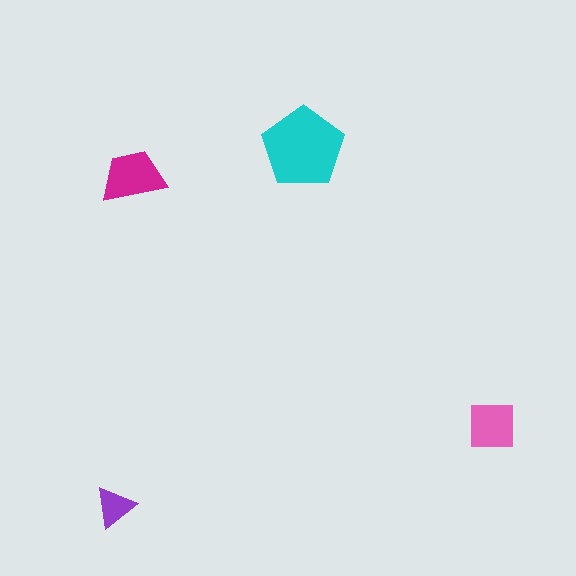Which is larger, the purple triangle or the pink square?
The pink square.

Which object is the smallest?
The purple triangle.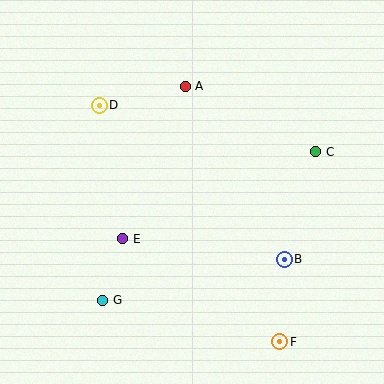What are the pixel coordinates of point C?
Point C is at (316, 152).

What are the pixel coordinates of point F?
Point F is at (280, 342).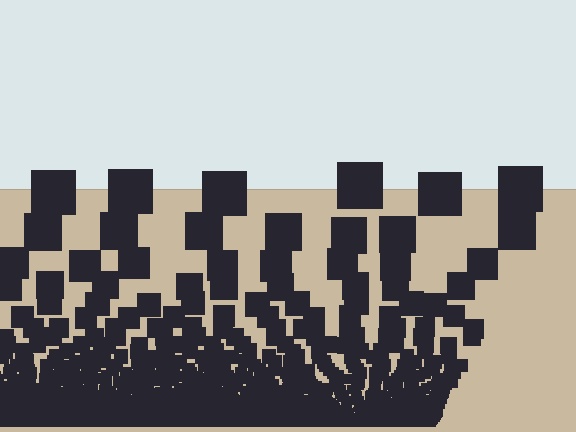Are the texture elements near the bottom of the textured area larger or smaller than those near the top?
Smaller. The gradient is inverted — elements near the bottom are smaller and denser.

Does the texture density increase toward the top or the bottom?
Density increases toward the bottom.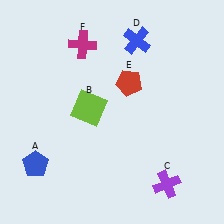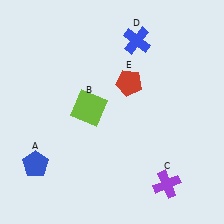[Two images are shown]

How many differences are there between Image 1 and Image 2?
There is 1 difference between the two images.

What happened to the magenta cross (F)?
The magenta cross (F) was removed in Image 2. It was in the top-left area of Image 1.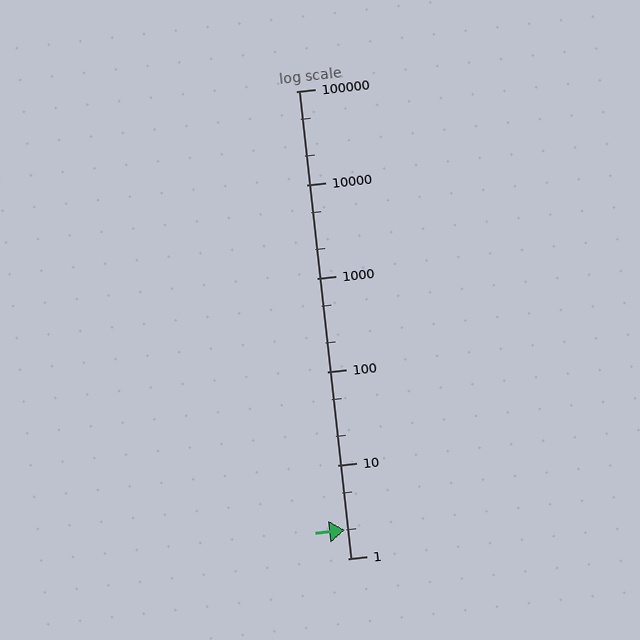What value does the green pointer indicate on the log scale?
The pointer indicates approximately 2.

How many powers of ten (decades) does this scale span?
The scale spans 5 decades, from 1 to 100000.